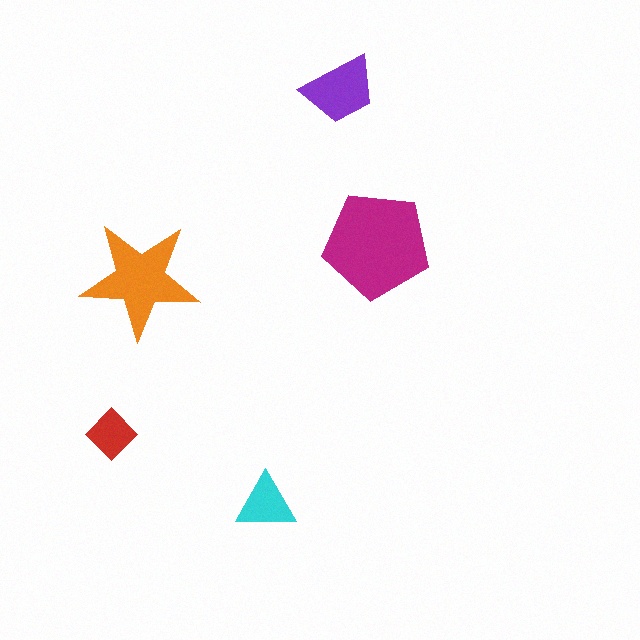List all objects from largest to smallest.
The magenta pentagon, the orange star, the purple trapezoid, the cyan triangle, the red diamond.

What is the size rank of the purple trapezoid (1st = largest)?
3rd.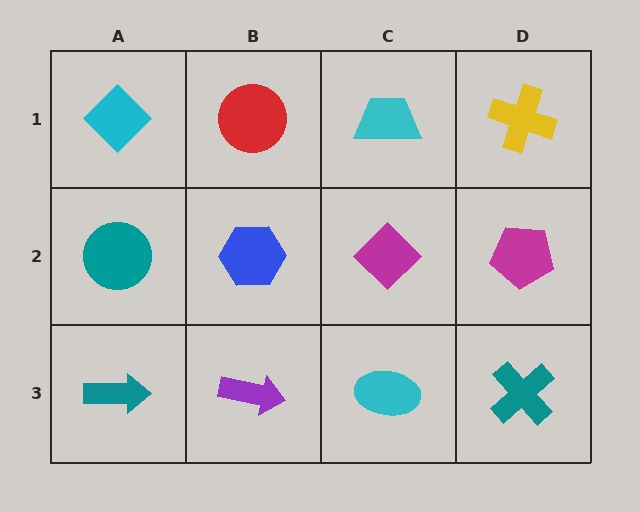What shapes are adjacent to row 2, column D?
A yellow cross (row 1, column D), a teal cross (row 3, column D), a magenta diamond (row 2, column C).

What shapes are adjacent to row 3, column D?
A magenta pentagon (row 2, column D), a cyan ellipse (row 3, column C).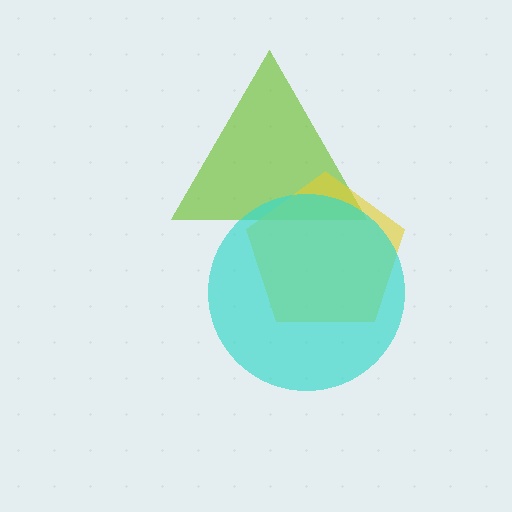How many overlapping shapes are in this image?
There are 3 overlapping shapes in the image.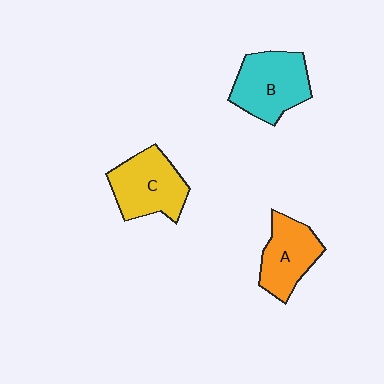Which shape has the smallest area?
Shape A (orange).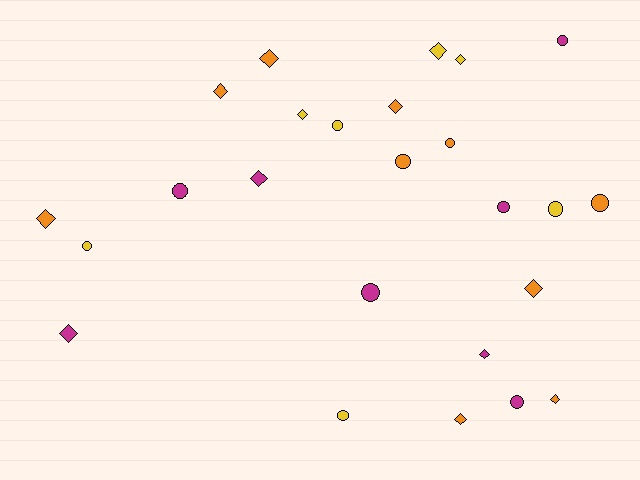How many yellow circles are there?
There are 4 yellow circles.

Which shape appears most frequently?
Diamond, with 13 objects.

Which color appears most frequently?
Orange, with 10 objects.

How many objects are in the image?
There are 25 objects.